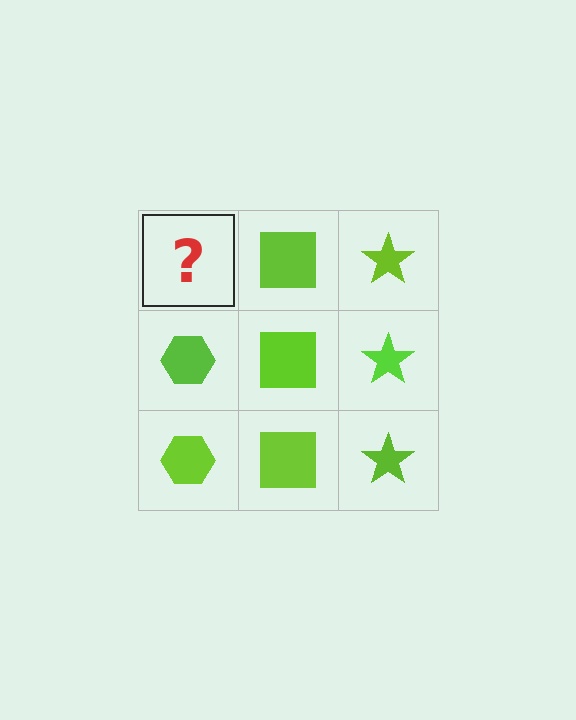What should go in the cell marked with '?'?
The missing cell should contain a lime hexagon.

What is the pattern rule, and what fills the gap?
The rule is that each column has a consistent shape. The gap should be filled with a lime hexagon.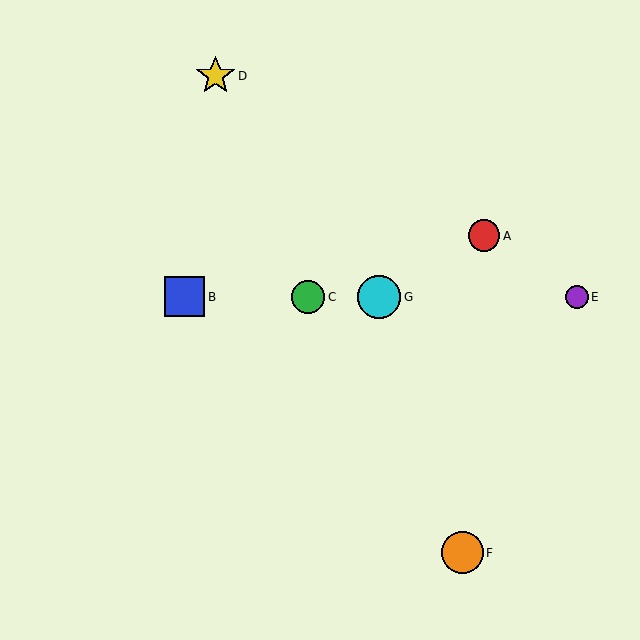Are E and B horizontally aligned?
Yes, both are at y≈297.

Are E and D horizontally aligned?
No, E is at y≈297 and D is at y≈76.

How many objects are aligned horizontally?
4 objects (B, C, E, G) are aligned horizontally.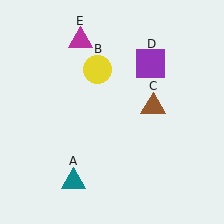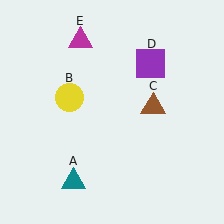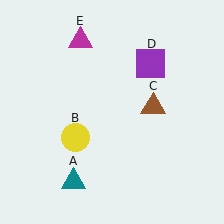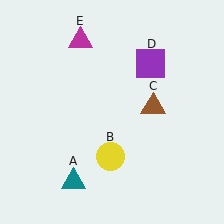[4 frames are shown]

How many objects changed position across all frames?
1 object changed position: yellow circle (object B).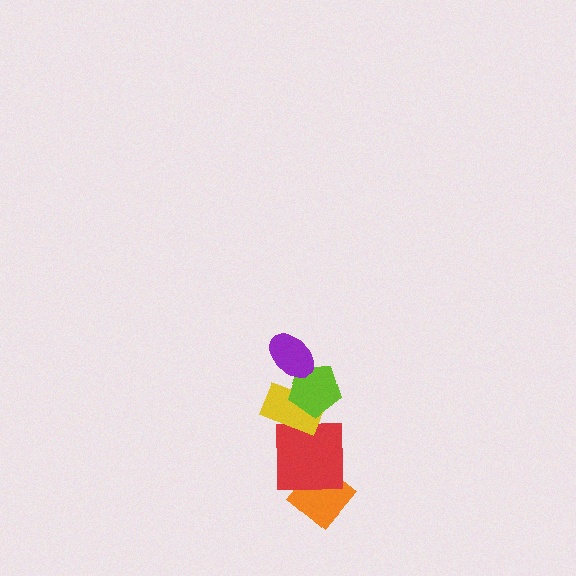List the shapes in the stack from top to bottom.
From top to bottom: the purple ellipse, the lime pentagon, the yellow rectangle, the red square, the orange diamond.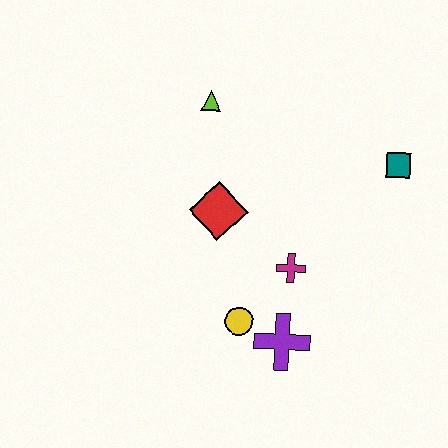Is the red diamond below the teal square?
Yes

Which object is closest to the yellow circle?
The purple cross is closest to the yellow circle.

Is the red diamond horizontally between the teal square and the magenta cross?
No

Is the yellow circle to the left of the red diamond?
No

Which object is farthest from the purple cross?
The lime triangle is farthest from the purple cross.